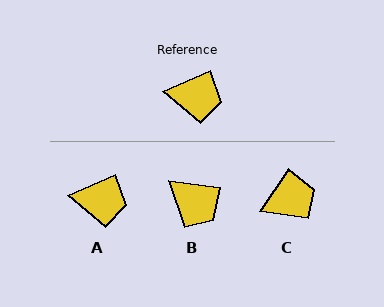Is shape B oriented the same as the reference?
No, it is off by about 32 degrees.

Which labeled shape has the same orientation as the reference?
A.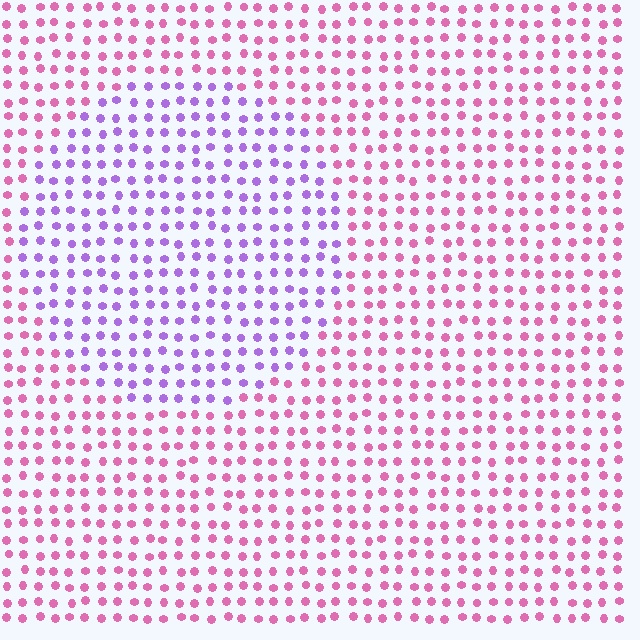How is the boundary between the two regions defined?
The boundary is defined purely by a slight shift in hue (about 50 degrees). Spacing, size, and orientation are identical on both sides.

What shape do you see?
I see a circle.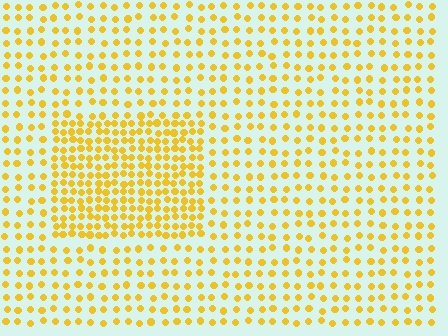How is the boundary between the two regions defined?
The boundary is defined by a change in element density (approximately 2.0x ratio). All elements are the same color, size, and shape.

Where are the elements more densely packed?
The elements are more densely packed inside the rectangle boundary.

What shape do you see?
I see a rectangle.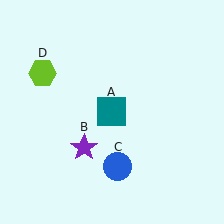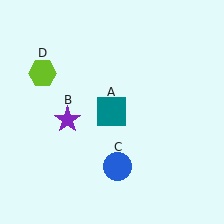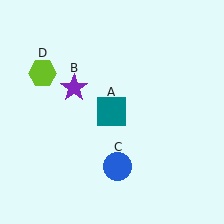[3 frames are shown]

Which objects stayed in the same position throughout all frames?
Teal square (object A) and blue circle (object C) and lime hexagon (object D) remained stationary.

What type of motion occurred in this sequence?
The purple star (object B) rotated clockwise around the center of the scene.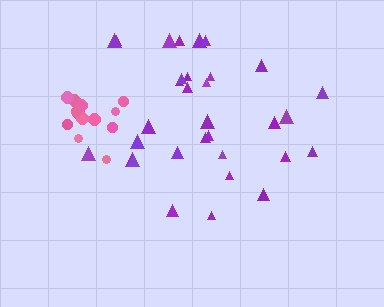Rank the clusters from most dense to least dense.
pink, purple.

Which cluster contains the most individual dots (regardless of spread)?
Purple (33).